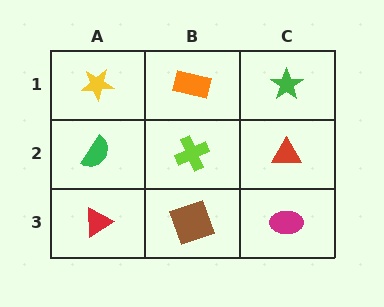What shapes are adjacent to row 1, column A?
A green semicircle (row 2, column A), an orange rectangle (row 1, column B).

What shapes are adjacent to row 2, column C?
A green star (row 1, column C), a magenta ellipse (row 3, column C), a lime cross (row 2, column B).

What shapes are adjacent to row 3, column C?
A red triangle (row 2, column C), a brown square (row 3, column B).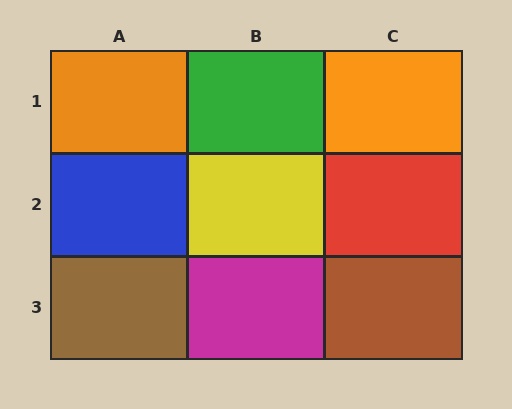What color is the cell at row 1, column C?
Orange.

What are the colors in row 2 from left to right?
Blue, yellow, red.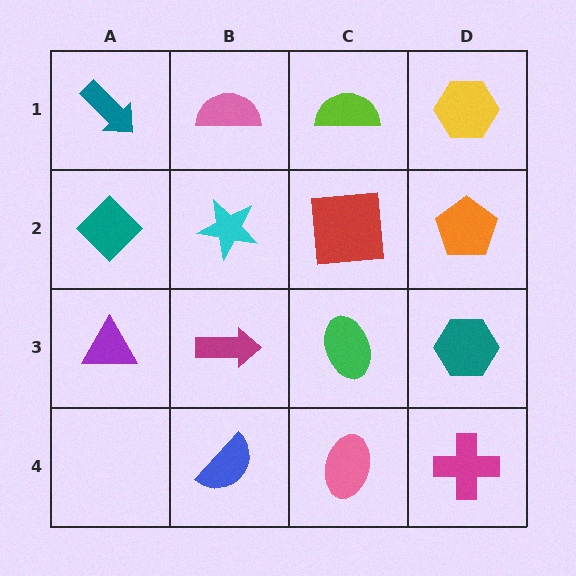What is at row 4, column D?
A magenta cross.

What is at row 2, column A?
A teal diamond.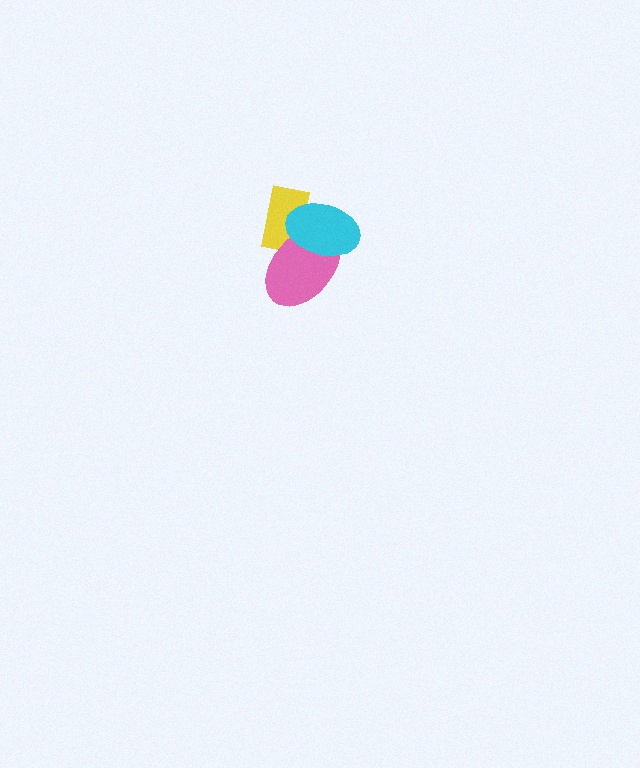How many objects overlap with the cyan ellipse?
2 objects overlap with the cyan ellipse.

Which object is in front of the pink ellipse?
The cyan ellipse is in front of the pink ellipse.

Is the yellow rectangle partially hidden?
Yes, it is partially covered by another shape.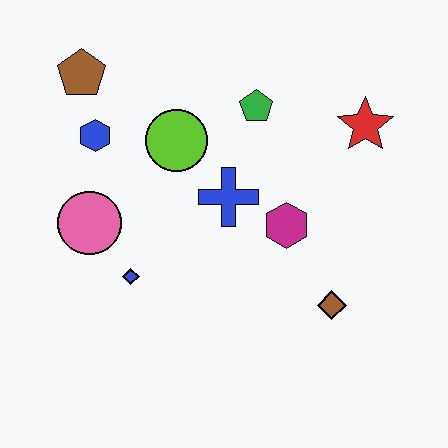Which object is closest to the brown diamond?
The magenta hexagon is closest to the brown diamond.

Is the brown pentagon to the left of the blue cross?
Yes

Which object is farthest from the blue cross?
The brown pentagon is farthest from the blue cross.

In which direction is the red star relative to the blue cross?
The red star is to the right of the blue cross.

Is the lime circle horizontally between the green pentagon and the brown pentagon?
Yes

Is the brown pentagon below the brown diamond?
No